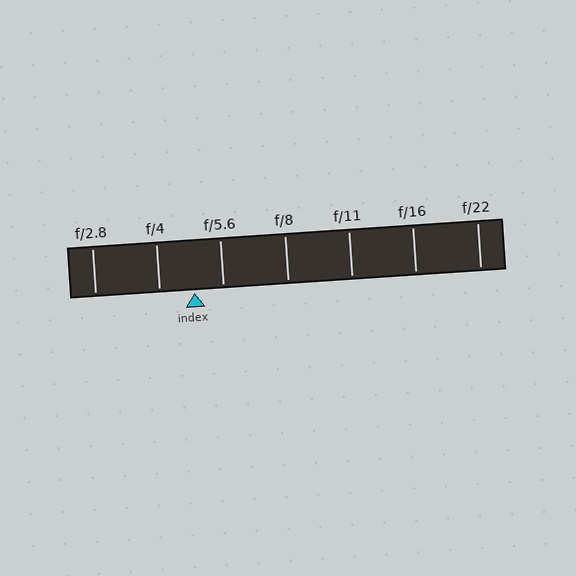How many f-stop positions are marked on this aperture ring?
There are 7 f-stop positions marked.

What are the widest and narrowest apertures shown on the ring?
The widest aperture shown is f/2.8 and the narrowest is f/22.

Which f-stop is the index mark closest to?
The index mark is closest to f/5.6.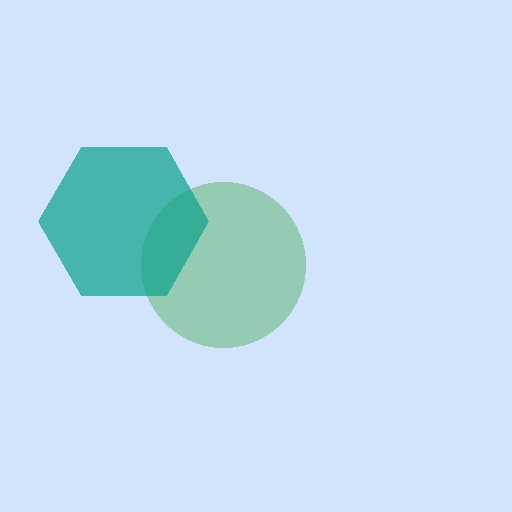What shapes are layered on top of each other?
The layered shapes are: a green circle, a teal hexagon.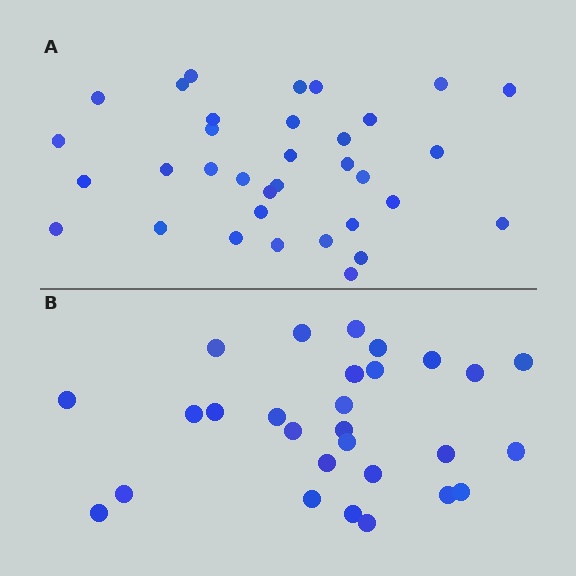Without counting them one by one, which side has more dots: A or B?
Region A (the top region) has more dots.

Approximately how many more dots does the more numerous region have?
Region A has about 6 more dots than region B.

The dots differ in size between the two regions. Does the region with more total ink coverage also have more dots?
No. Region B has more total ink coverage because its dots are larger, but region A actually contains more individual dots. Total area can be misleading — the number of items is what matters here.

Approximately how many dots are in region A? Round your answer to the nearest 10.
About 30 dots. (The exact count is 34, which rounds to 30.)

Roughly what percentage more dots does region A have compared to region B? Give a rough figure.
About 20% more.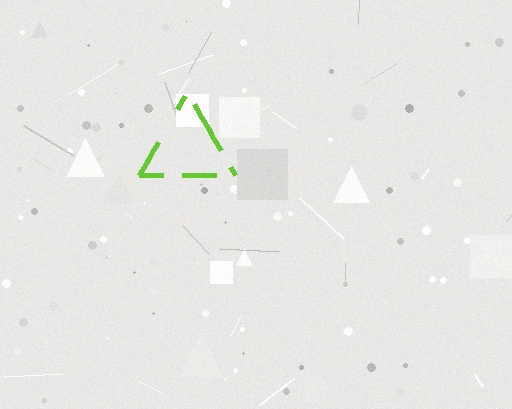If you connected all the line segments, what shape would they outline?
They would outline a triangle.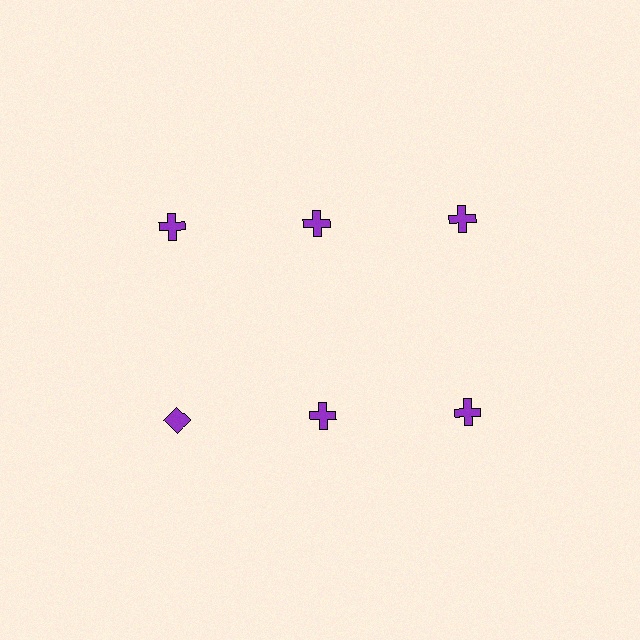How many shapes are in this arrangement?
There are 6 shapes arranged in a grid pattern.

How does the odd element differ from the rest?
It has a different shape: diamond instead of cross.